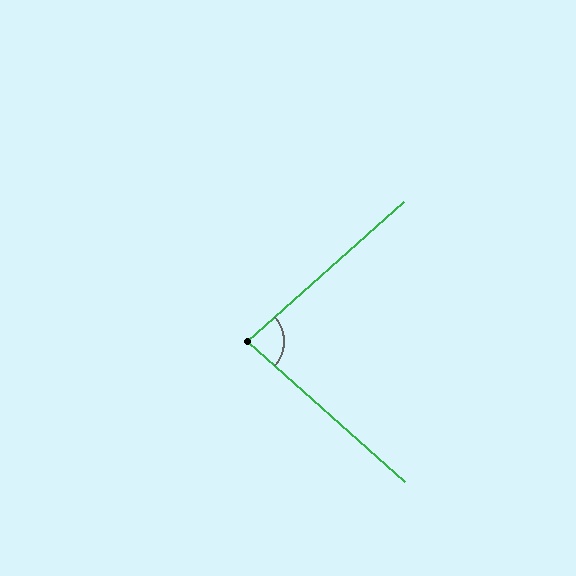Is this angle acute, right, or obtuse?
It is acute.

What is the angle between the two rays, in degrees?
Approximately 84 degrees.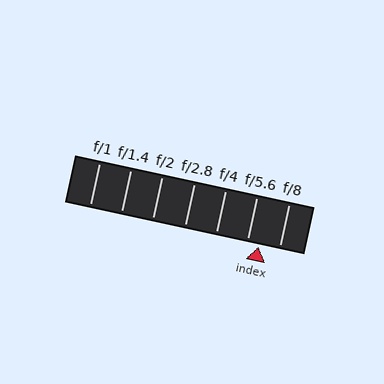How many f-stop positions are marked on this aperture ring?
There are 7 f-stop positions marked.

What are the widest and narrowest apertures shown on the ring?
The widest aperture shown is f/1 and the narrowest is f/8.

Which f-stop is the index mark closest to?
The index mark is closest to f/5.6.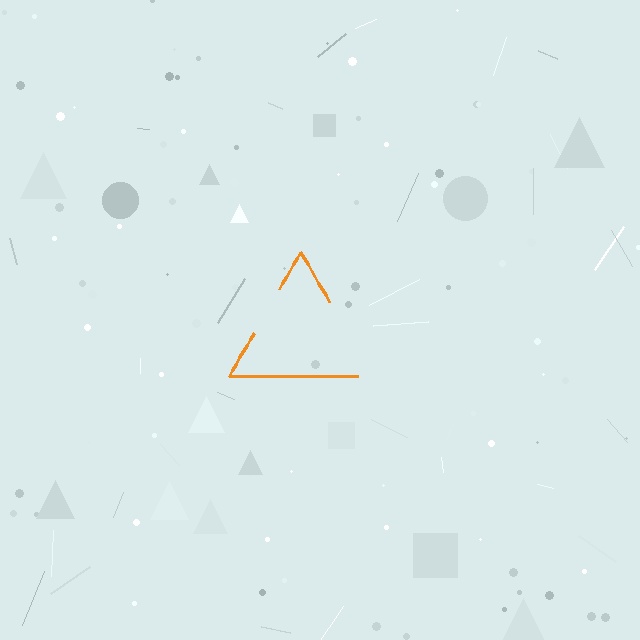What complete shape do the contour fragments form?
The contour fragments form a triangle.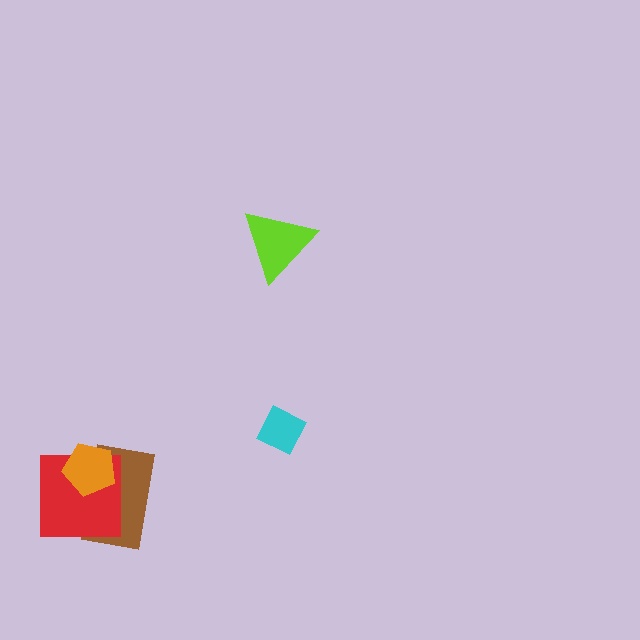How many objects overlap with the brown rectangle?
2 objects overlap with the brown rectangle.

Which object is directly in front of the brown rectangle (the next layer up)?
The red square is directly in front of the brown rectangle.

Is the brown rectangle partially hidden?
Yes, it is partially covered by another shape.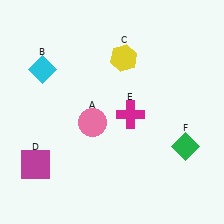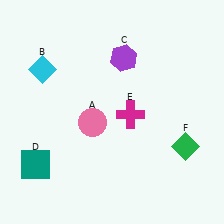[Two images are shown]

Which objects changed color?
C changed from yellow to purple. D changed from magenta to teal.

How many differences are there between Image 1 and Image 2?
There are 2 differences between the two images.